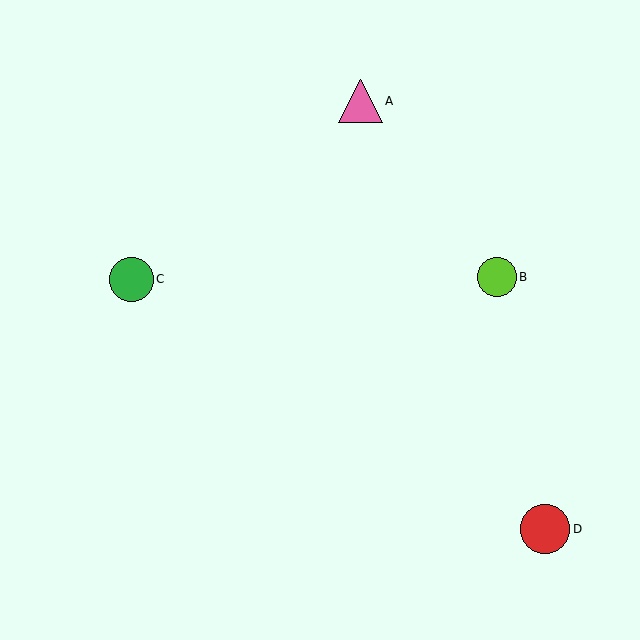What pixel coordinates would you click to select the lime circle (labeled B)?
Click at (497, 277) to select the lime circle B.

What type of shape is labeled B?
Shape B is a lime circle.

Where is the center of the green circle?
The center of the green circle is at (131, 279).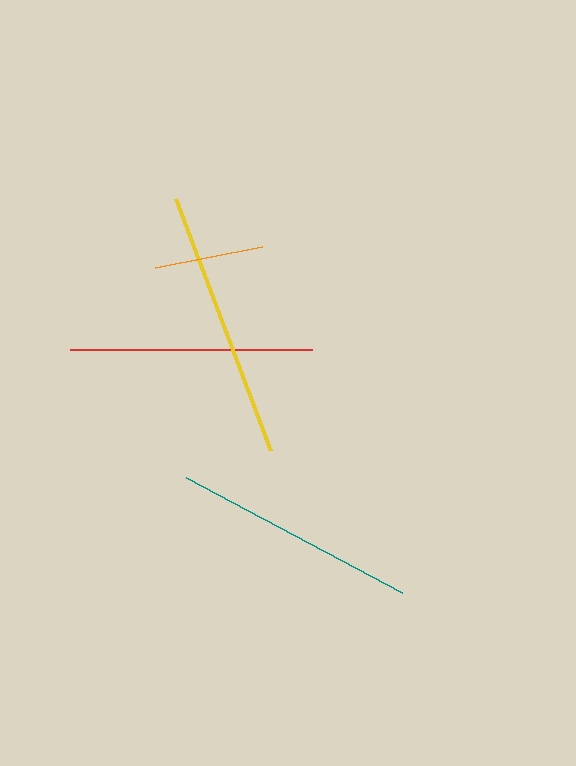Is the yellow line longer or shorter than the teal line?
The yellow line is longer than the teal line.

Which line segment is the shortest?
The orange line is the shortest at approximately 109 pixels.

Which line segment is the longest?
The yellow line is the longest at approximately 270 pixels.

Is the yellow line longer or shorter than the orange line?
The yellow line is longer than the orange line.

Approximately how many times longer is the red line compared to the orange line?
The red line is approximately 2.2 times the length of the orange line.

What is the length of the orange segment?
The orange segment is approximately 109 pixels long.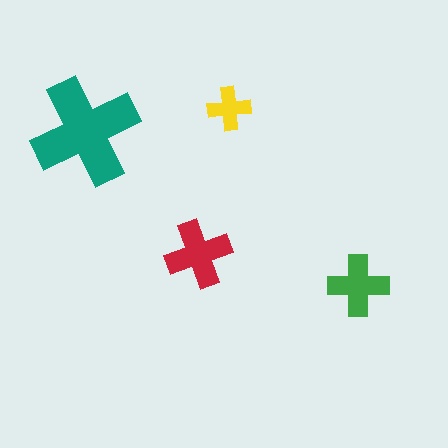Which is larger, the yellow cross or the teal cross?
The teal one.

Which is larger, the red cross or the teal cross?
The teal one.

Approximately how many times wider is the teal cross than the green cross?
About 2 times wider.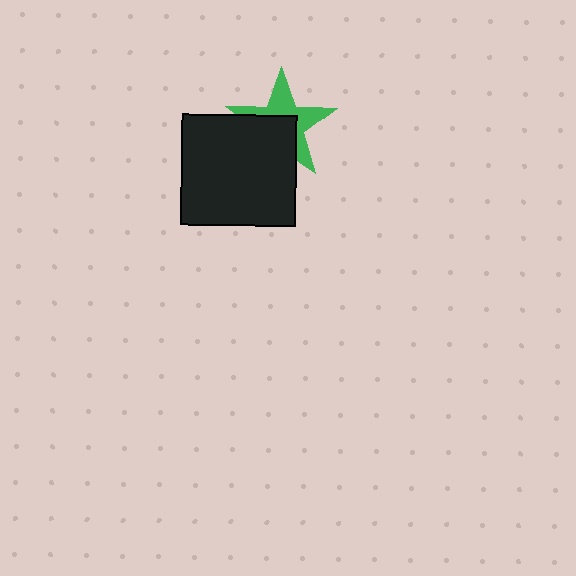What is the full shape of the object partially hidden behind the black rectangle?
The partially hidden object is a green star.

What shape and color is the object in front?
The object in front is a black rectangle.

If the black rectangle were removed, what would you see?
You would see the complete green star.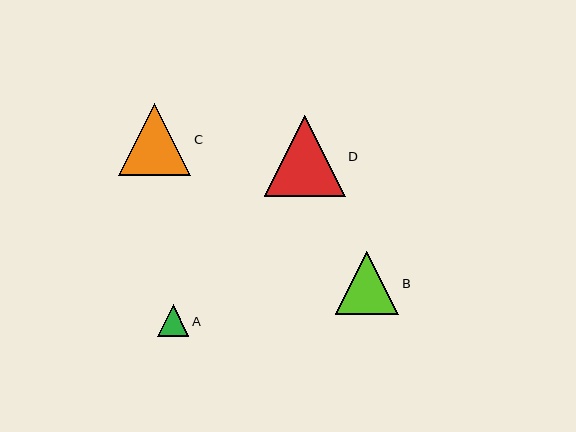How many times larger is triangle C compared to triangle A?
Triangle C is approximately 2.3 times the size of triangle A.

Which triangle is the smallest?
Triangle A is the smallest with a size of approximately 31 pixels.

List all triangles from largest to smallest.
From largest to smallest: D, C, B, A.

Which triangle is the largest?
Triangle D is the largest with a size of approximately 81 pixels.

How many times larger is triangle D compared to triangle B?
Triangle D is approximately 1.3 times the size of triangle B.